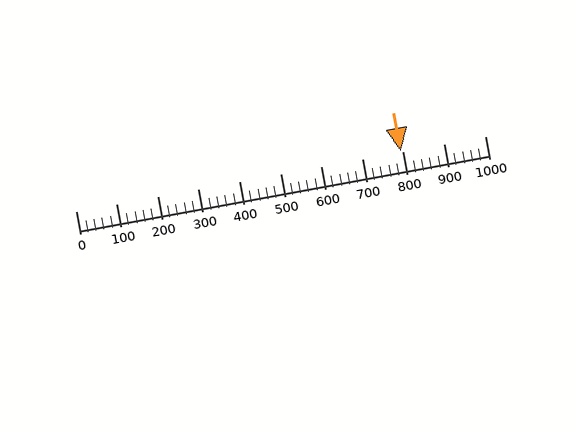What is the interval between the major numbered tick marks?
The major tick marks are spaced 100 units apart.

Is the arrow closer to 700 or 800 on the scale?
The arrow is closer to 800.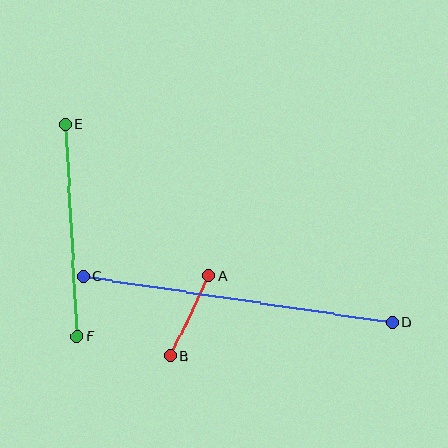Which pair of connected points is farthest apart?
Points C and D are farthest apart.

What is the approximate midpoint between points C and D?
The midpoint is at approximately (238, 300) pixels.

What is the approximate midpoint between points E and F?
The midpoint is at approximately (71, 230) pixels.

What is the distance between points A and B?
The distance is approximately 89 pixels.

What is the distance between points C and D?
The distance is approximately 312 pixels.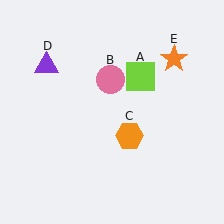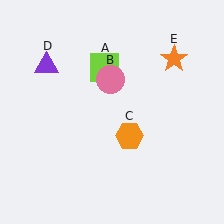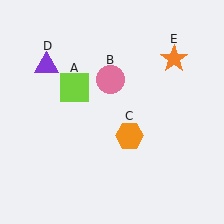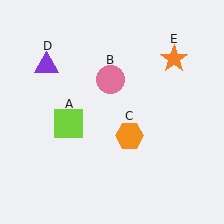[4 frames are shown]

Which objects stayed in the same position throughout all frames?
Pink circle (object B) and orange hexagon (object C) and purple triangle (object D) and orange star (object E) remained stationary.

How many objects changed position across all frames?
1 object changed position: lime square (object A).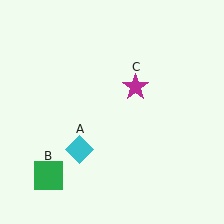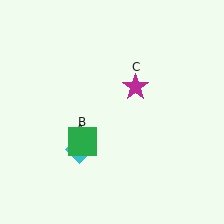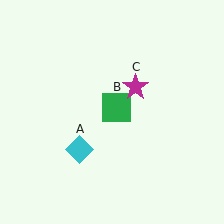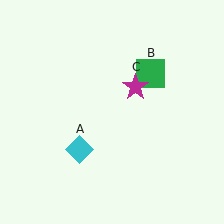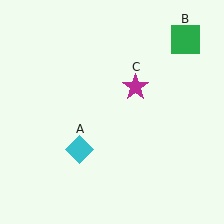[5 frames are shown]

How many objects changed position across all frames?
1 object changed position: green square (object B).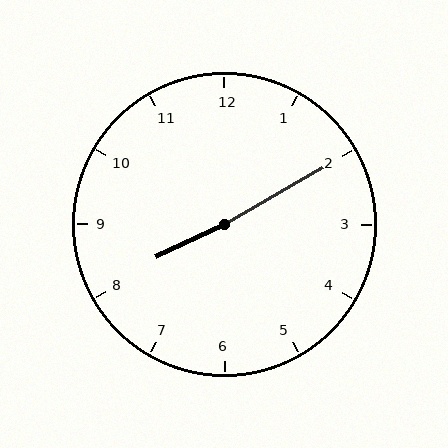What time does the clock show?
8:10.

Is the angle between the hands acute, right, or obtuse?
It is obtuse.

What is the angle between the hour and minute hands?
Approximately 175 degrees.